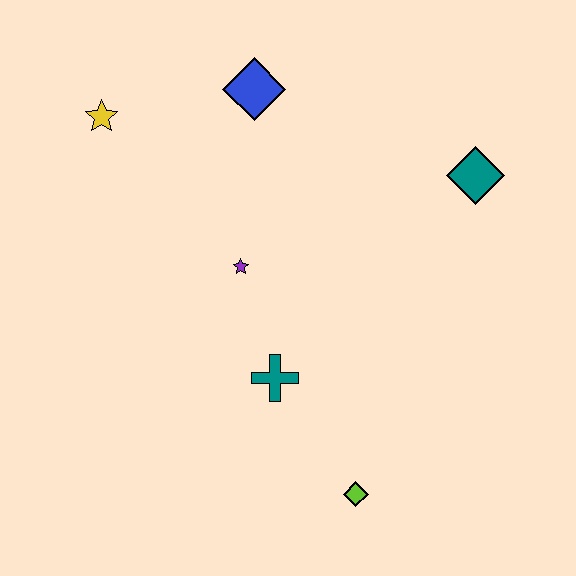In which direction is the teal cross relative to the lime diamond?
The teal cross is above the lime diamond.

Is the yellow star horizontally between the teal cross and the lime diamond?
No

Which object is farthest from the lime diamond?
The yellow star is farthest from the lime diamond.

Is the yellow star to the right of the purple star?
No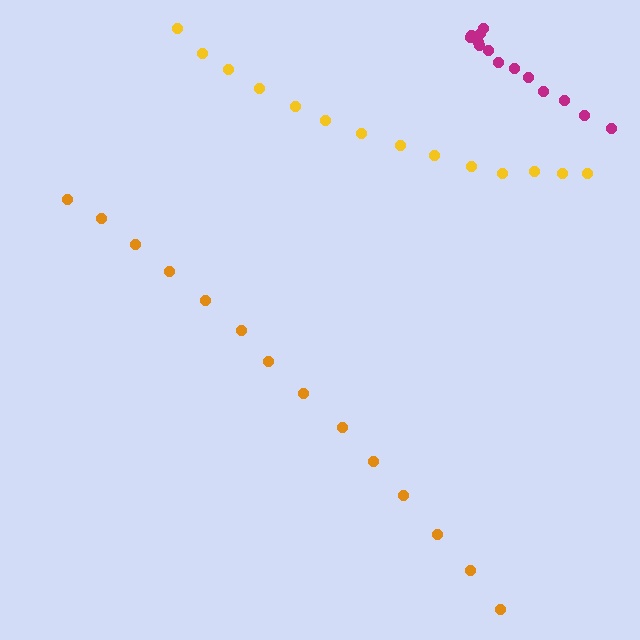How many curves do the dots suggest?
There are 3 distinct paths.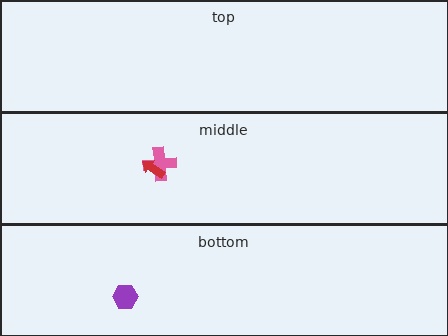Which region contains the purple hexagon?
The bottom region.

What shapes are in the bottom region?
The purple hexagon.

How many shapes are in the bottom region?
1.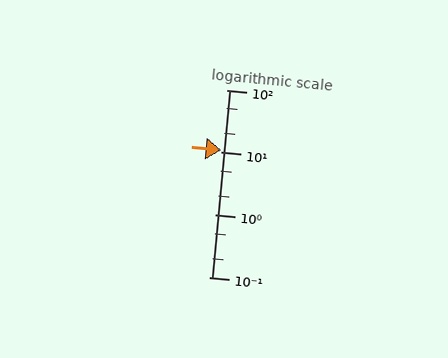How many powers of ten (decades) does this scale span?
The scale spans 3 decades, from 0.1 to 100.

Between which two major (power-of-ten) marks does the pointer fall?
The pointer is between 10 and 100.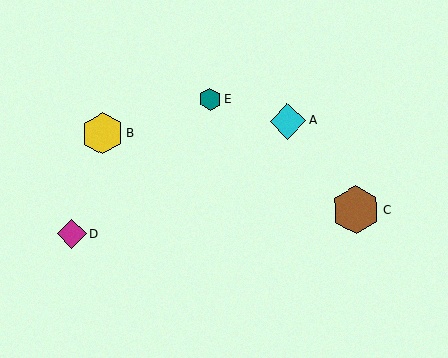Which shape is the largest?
The brown hexagon (labeled C) is the largest.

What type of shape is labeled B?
Shape B is a yellow hexagon.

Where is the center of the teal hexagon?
The center of the teal hexagon is at (210, 99).